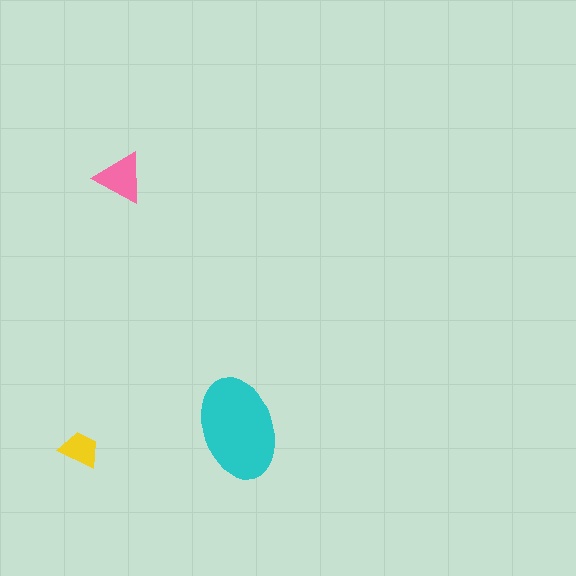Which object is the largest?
The cyan ellipse.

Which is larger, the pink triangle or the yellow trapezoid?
The pink triangle.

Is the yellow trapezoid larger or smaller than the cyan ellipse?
Smaller.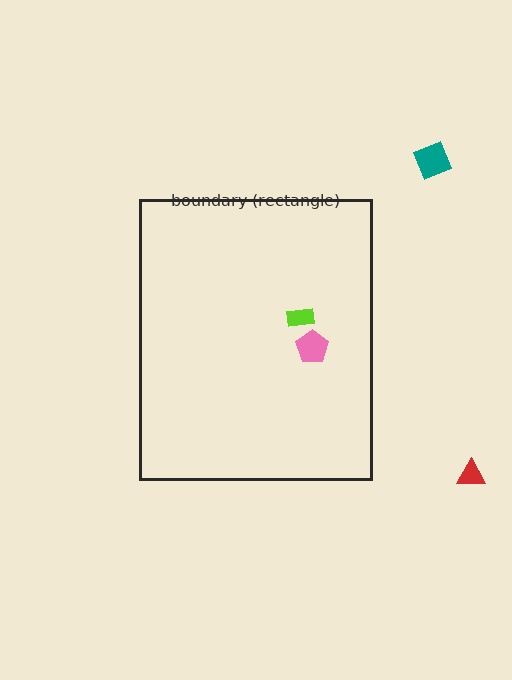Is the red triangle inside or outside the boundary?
Outside.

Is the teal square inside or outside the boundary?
Outside.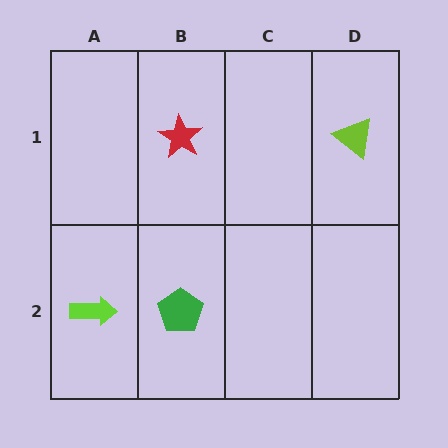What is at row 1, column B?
A red star.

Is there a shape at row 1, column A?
No, that cell is empty.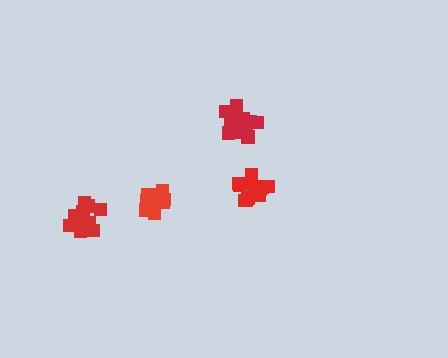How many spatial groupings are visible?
There are 4 spatial groupings.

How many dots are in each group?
Group 1: 14 dots, Group 2: 12 dots, Group 3: 16 dots, Group 4: 15 dots (57 total).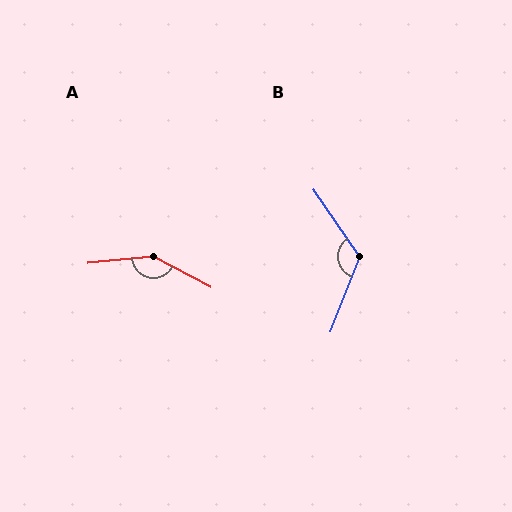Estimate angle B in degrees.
Approximately 125 degrees.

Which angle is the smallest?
B, at approximately 125 degrees.